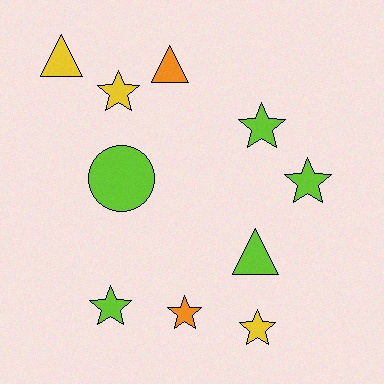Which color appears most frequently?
Lime, with 5 objects.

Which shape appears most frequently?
Star, with 6 objects.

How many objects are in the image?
There are 10 objects.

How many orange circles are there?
There are no orange circles.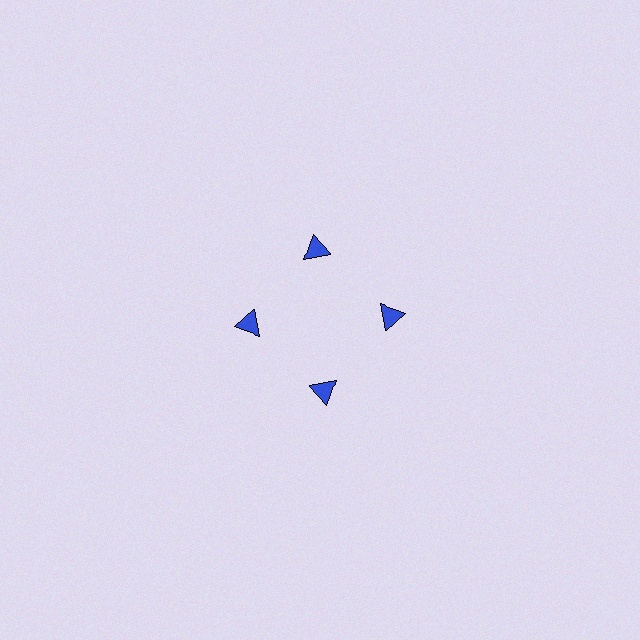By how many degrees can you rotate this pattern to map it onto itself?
The pattern maps onto itself every 90 degrees of rotation.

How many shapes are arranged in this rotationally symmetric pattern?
There are 4 shapes, arranged in 4 groups of 1.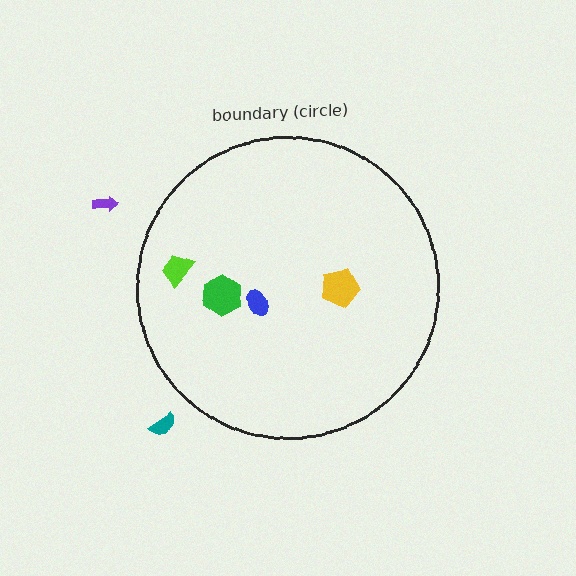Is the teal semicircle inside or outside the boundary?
Outside.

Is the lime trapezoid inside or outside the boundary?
Inside.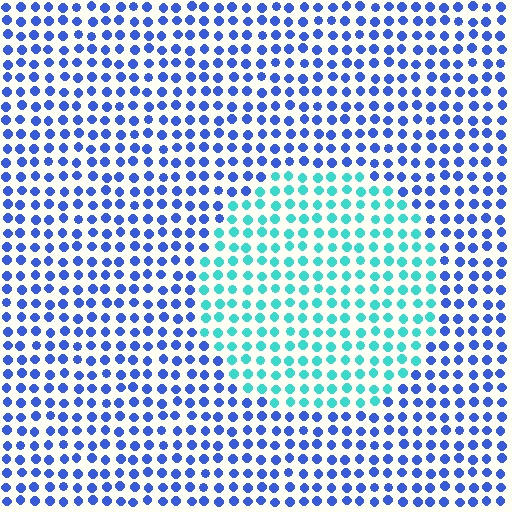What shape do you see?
I see a circle.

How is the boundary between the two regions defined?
The boundary is defined purely by a slight shift in hue (about 52 degrees). Spacing, size, and orientation are identical on both sides.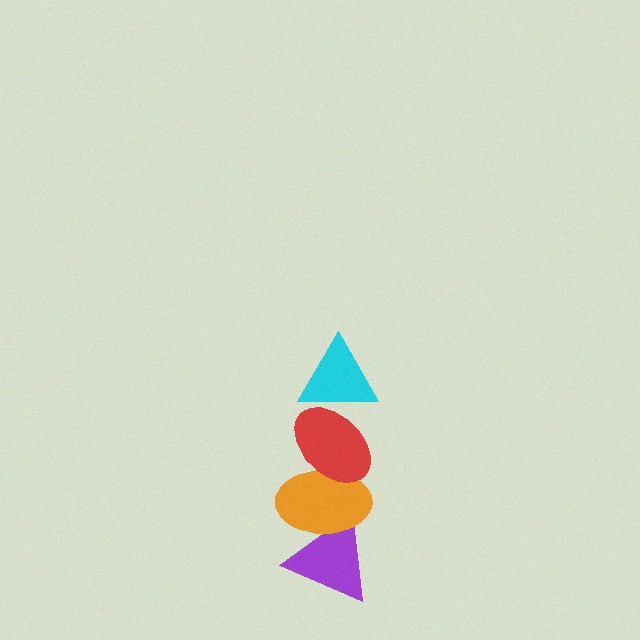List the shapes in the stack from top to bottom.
From top to bottom: the cyan triangle, the red ellipse, the orange ellipse, the purple triangle.